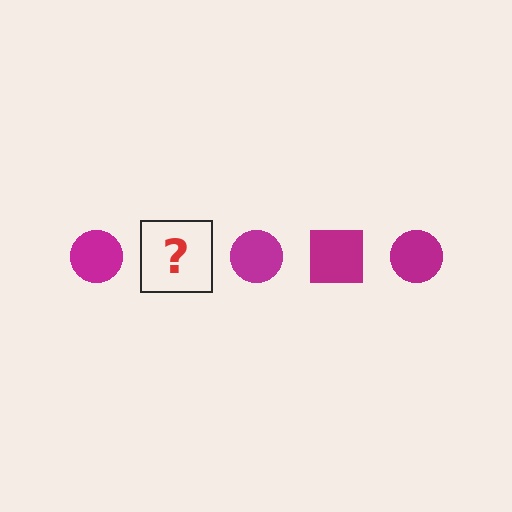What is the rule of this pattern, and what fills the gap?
The rule is that the pattern cycles through circle, square shapes in magenta. The gap should be filled with a magenta square.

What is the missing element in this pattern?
The missing element is a magenta square.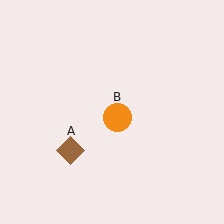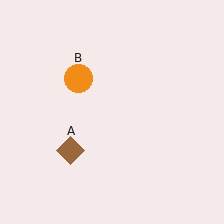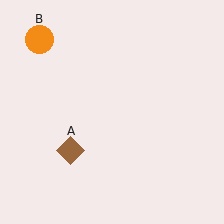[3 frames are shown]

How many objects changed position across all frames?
1 object changed position: orange circle (object B).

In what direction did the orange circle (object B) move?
The orange circle (object B) moved up and to the left.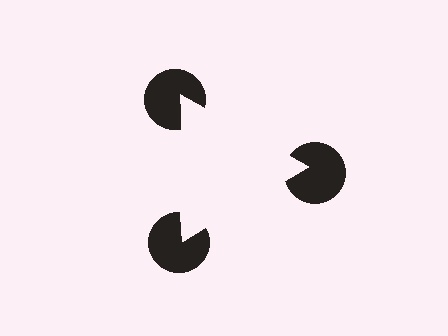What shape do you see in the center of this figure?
An illusory triangle — its edges are inferred from the aligned wedge cuts in the pac-man discs, not physically drawn.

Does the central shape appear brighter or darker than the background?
It typically appears slightly brighter than the background, even though no actual brightness change is drawn.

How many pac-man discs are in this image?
There are 3 — one at each vertex of the illusory triangle.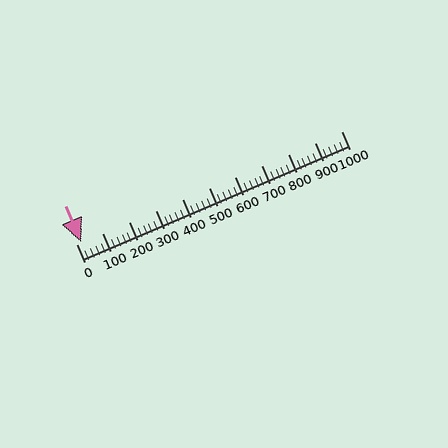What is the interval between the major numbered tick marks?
The major tick marks are spaced 100 units apart.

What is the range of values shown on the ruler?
The ruler shows values from 0 to 1000.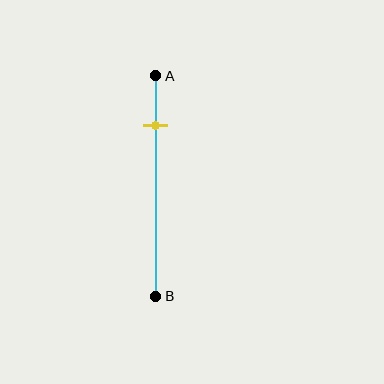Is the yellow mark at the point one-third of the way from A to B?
No, the mark is at about 25% from A, not at the 33% one-third point.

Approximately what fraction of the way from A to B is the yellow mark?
The yellow mark is approximately 25% of the way from A to B.